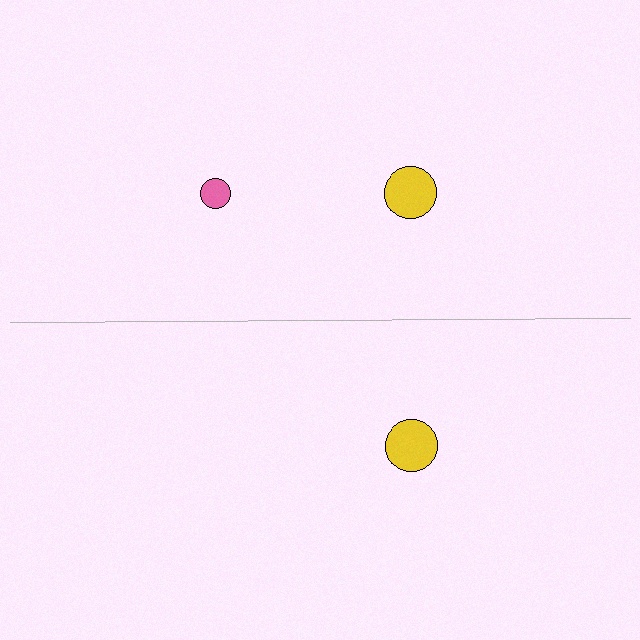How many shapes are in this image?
There are 3 shapes in this image.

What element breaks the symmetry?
A pink circle is missing from the bottom side.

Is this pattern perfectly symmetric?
No, the pattern is not perfectly symmetric. A pink circle is missing from the bottom side.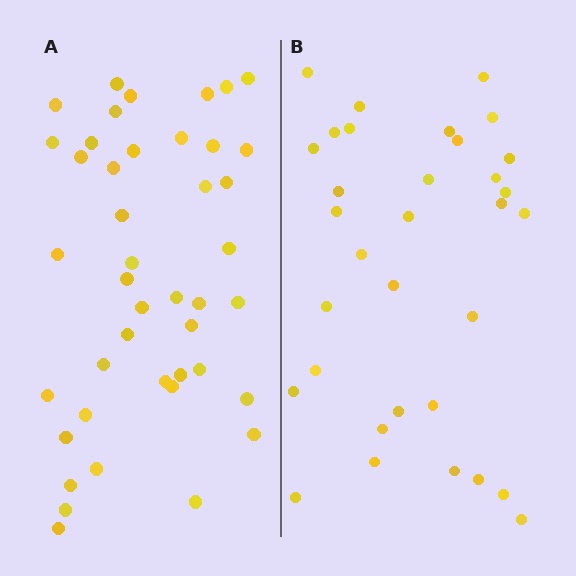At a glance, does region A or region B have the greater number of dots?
Region A (the left region) has more dots.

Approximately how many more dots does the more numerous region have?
Region A has roughly 10 or so more dots than region B.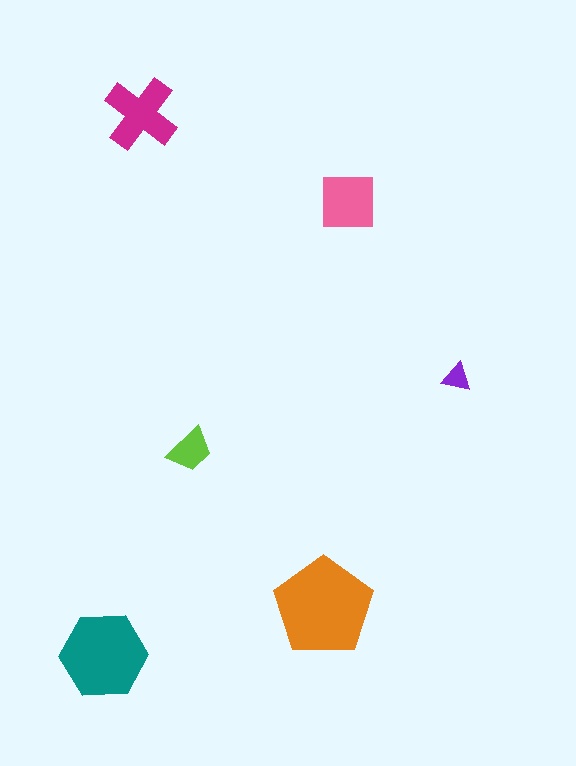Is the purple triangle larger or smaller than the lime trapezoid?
Smaller.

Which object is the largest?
The orange pentagon.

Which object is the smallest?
The purple triangle.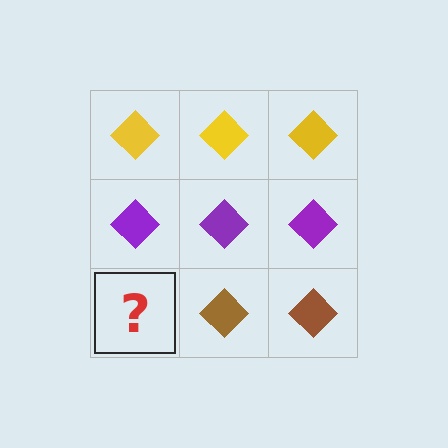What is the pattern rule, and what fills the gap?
The rule is that each row has a consistent color. The gap should be filled with a brown diamond.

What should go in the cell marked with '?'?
The missing cell should contain a brown diamond.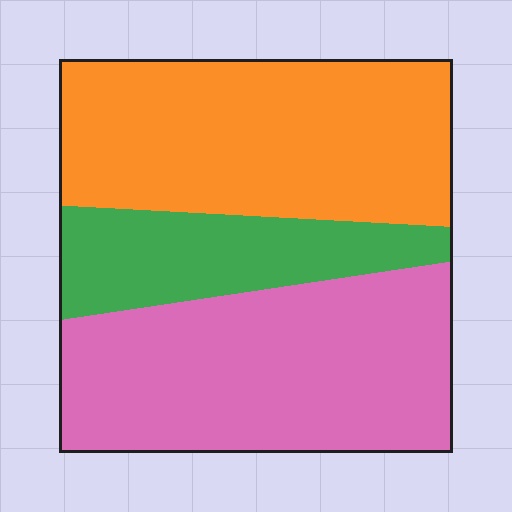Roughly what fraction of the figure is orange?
Orange covers roughly 40% of the figure.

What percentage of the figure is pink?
Pink covers roughly 40% of the figure.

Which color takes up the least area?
Green, at roughly 20%.